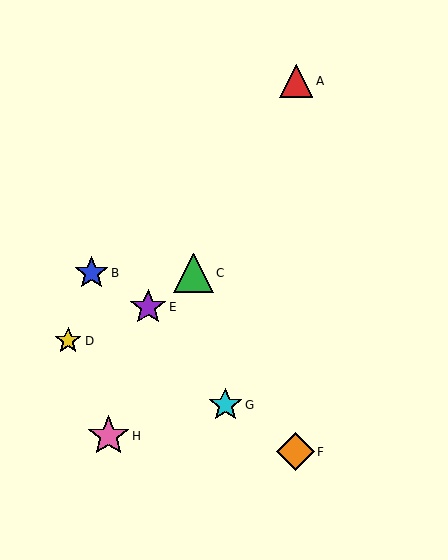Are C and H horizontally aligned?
No, C is at y≈273 and H is at y≈436.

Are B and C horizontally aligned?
Yes, both are at y≈273.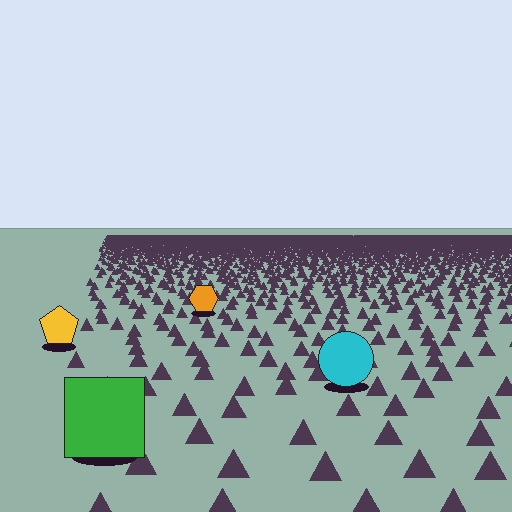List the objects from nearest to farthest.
From nearest to farthest: the green square, the cyan circle, the yellow pentagon, the orange hexagon.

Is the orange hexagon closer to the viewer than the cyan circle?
No. The cyan circle is closer — you can tell from the texture gradient: the ground texture is coarser near it.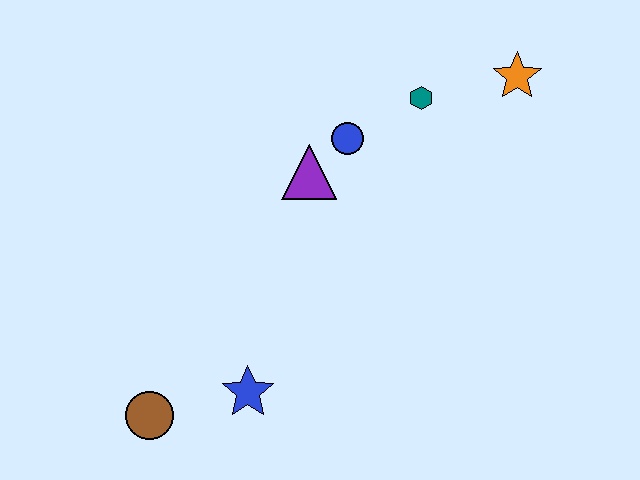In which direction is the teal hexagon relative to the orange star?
The teal hexagon is to the left of the orange star.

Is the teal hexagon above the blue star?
Yes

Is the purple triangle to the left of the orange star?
Yes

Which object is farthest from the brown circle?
The orange star is farthest from the brown circle.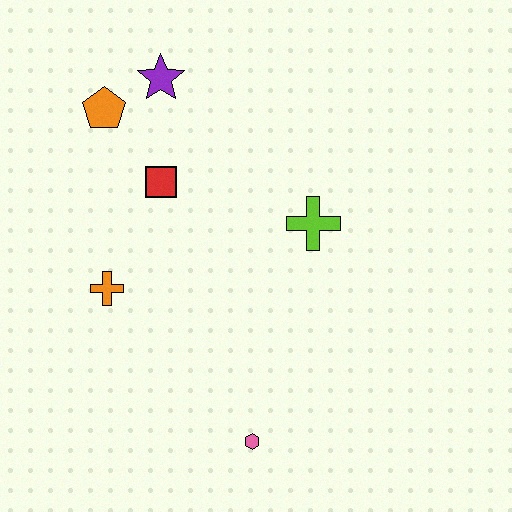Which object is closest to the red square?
The orange pentagon is closest to the red square.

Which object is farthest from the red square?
The pink hexagon is farthest from the red square.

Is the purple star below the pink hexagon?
No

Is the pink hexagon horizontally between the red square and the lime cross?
Yes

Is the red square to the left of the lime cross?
Yes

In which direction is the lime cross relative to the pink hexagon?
The lime cross is above the pink hexagon.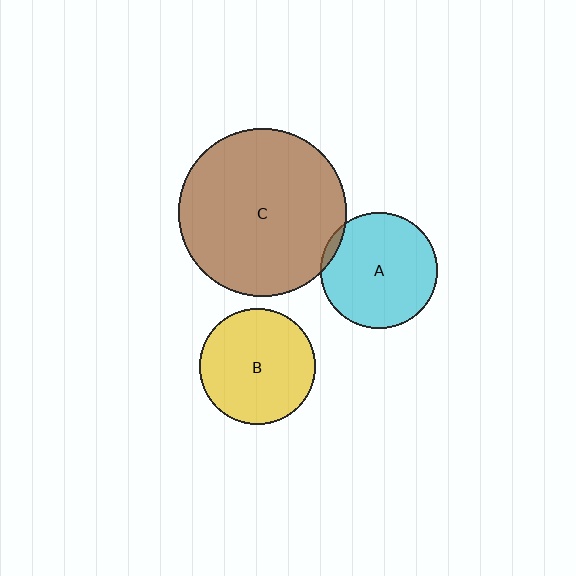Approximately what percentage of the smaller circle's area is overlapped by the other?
Approximately 5%.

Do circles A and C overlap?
Yes.